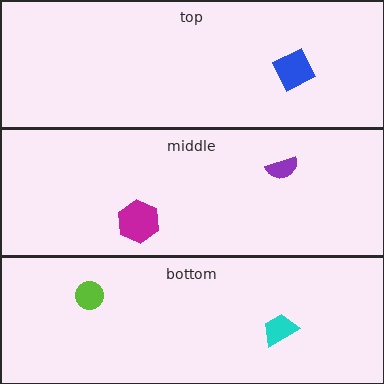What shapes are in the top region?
The blue square.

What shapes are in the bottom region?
The cyan trapezoid, the lime circle.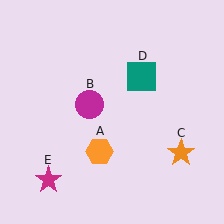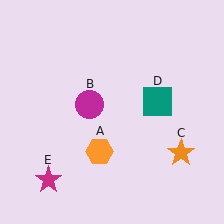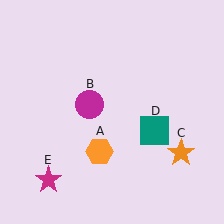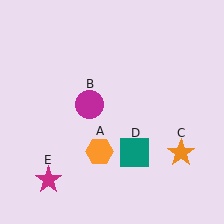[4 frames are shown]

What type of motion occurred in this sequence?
The teal square (object D) rotated clockwise around the center of the scene.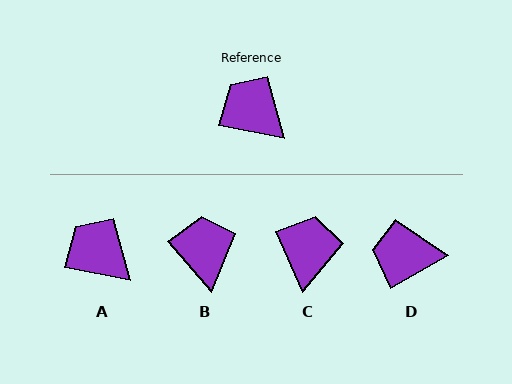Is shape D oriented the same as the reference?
No, it is off by about 41 degrees.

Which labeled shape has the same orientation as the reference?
A.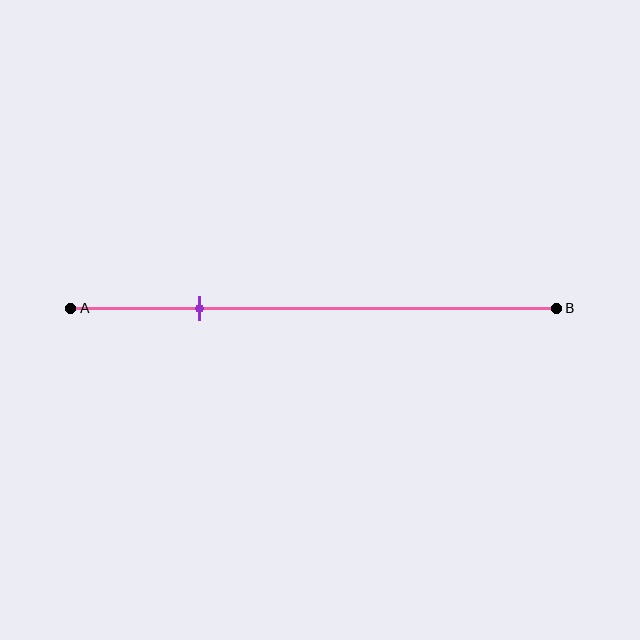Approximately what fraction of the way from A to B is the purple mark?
The purple mark is approximately 25% of the way from A to B.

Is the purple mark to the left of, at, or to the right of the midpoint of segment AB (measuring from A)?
The purple mark is to the left of the midpoint of segment AB.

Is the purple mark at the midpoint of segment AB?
No, the mark is at about 25% from A, not at the 50% midpoint.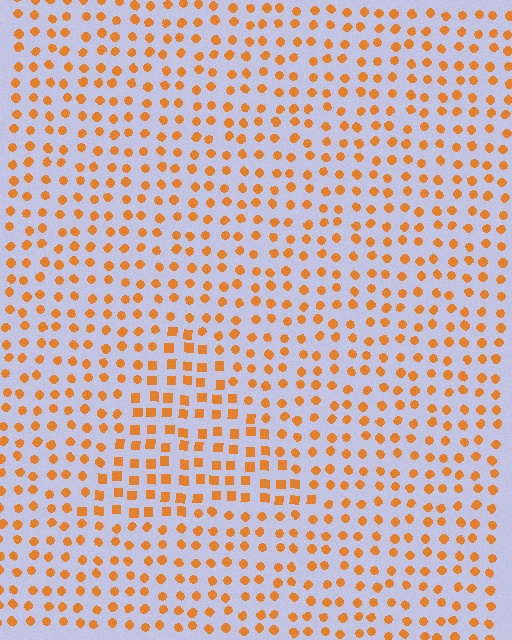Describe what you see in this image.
The image is filled with small orange elements arranged in a uniform grid. A triangle-shaped region contains squares, while the surrounding area contains circles. The boundary is defined purely by the change in element shape.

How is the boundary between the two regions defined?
The boundary is defined by a change in element shape: squares inside vs. circles outside. All elements share the same color and spacing.